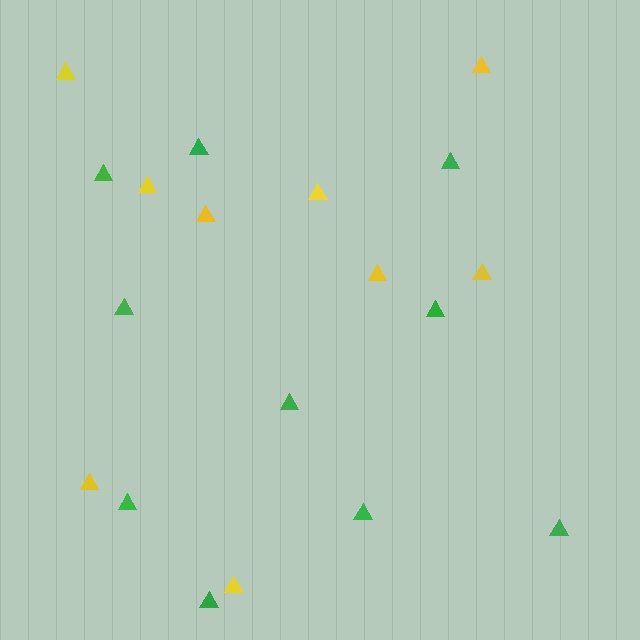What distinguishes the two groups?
There are 2 groups: one group of yellow triangles (9) and one group of green triangles (10).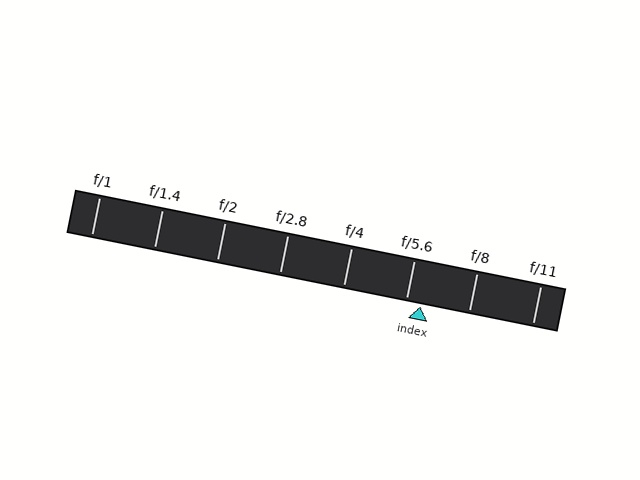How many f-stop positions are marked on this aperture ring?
There are 8 f-stop positions marked.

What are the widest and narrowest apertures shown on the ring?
The widest aperture shown is f/1 and the narrowest is f/11.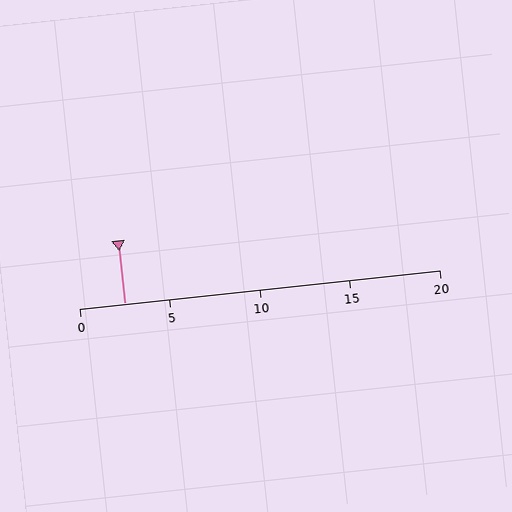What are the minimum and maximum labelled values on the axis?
The axis runs from 0 to 20.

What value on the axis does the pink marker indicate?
The marker indicates approximately 2.5.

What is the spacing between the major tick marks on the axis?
The major ticks are spaced 5 apart.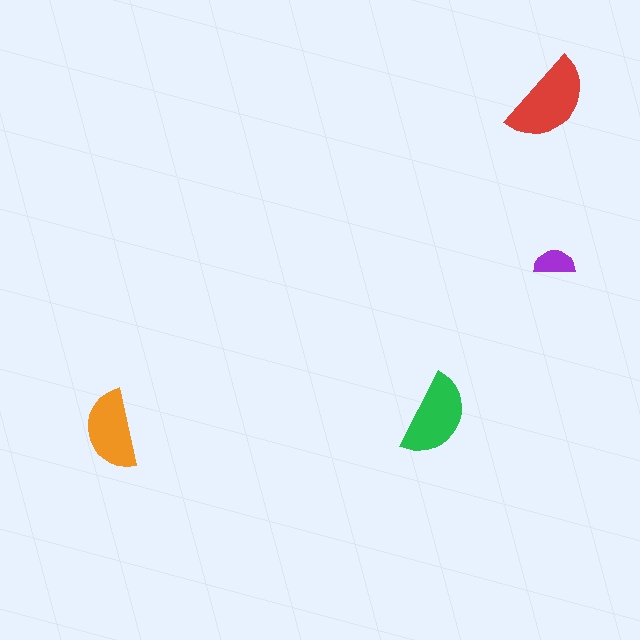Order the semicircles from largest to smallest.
the red one, the green one, the orange one, the purple one.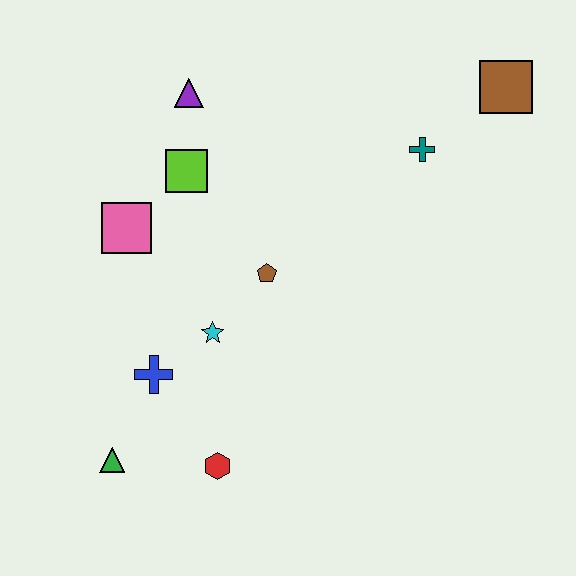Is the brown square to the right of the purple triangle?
Yes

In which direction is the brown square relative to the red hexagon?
The brown square is above the red hexagon.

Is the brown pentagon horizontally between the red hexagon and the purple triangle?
No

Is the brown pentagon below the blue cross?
No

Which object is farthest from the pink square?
The brown square is farthest from the pink square.